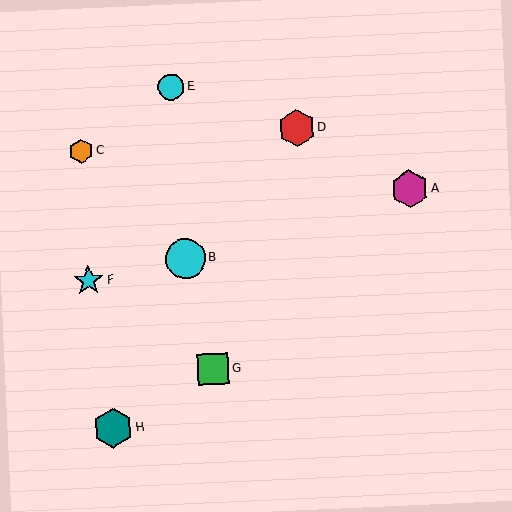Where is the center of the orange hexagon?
The center of the orange hexagon is at (81, 151).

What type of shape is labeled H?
Shape H is a teal hexagon.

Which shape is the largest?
The cyan circle (labeled B) is the largest.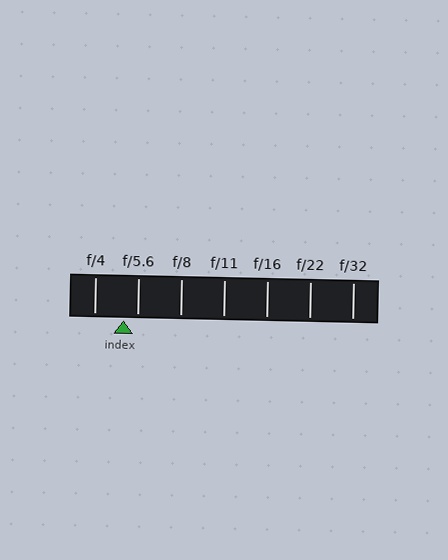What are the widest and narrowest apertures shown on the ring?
The widest aperture shown is f/4 and the narrowest is f/32.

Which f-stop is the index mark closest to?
The index mark is closest to f/5.6.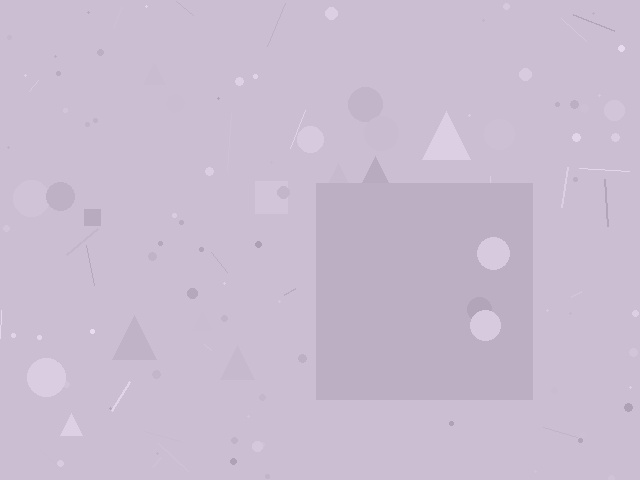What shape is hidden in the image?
A square is hidden in the image.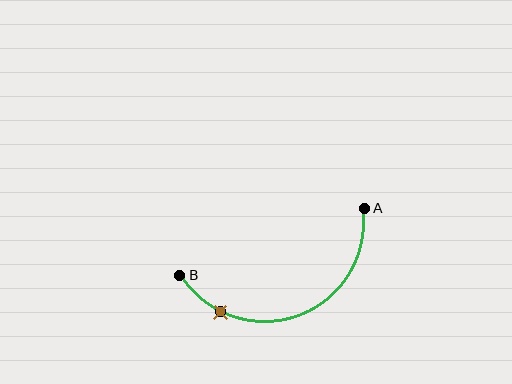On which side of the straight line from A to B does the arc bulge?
The arc bulges below the straight line connecting A and B.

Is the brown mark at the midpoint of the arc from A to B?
No. The brown mark lies on the arc but is closer to endpoint B. The arc midpoint would be at the point on the curve equidistant along the arc from both A and B.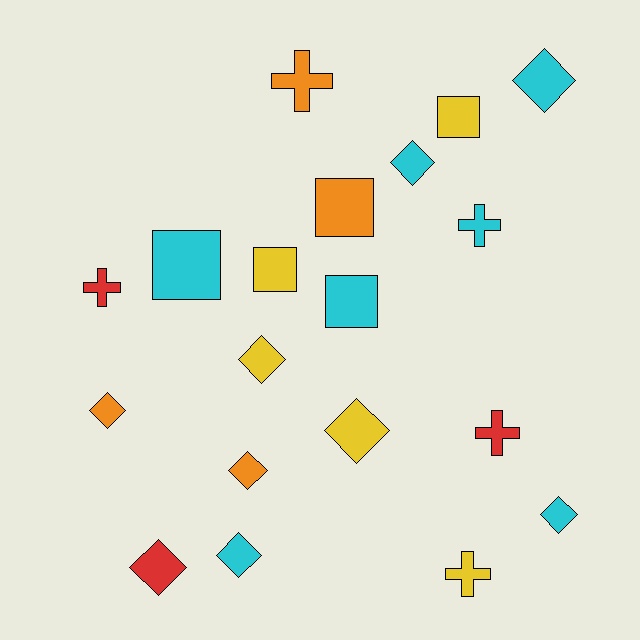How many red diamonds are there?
There is 1 red diamond.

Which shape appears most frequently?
Diamond, with 9 objects.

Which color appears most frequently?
Cyan, with 7 objects.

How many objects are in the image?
There are 19 objects.